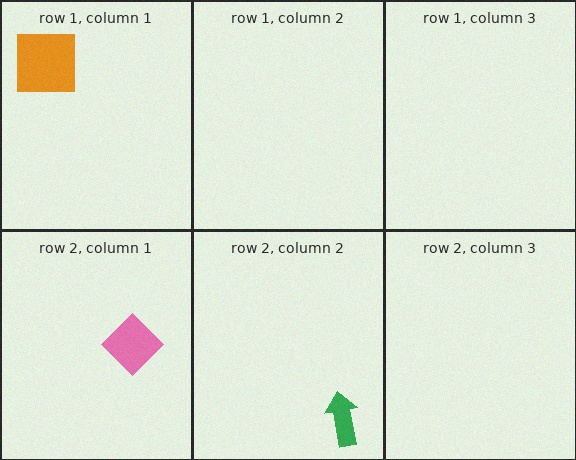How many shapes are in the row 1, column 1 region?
1.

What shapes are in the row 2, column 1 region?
The pink diamond.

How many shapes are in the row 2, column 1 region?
1.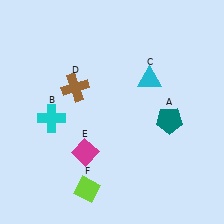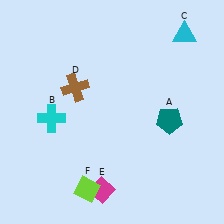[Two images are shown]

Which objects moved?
The objects that moved are: the cyan triangle (C), the magenta diamond (E).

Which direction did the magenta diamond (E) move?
The magenta diamond (E) moved down.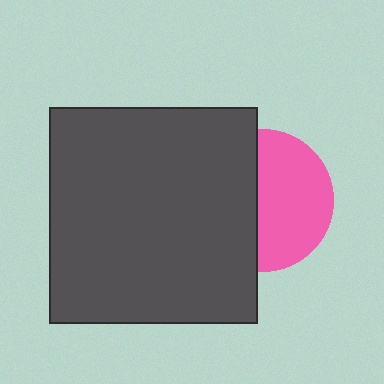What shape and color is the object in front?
The object in front is a dark gray rectangle.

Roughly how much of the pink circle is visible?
About half of it is visible (roughly 54%).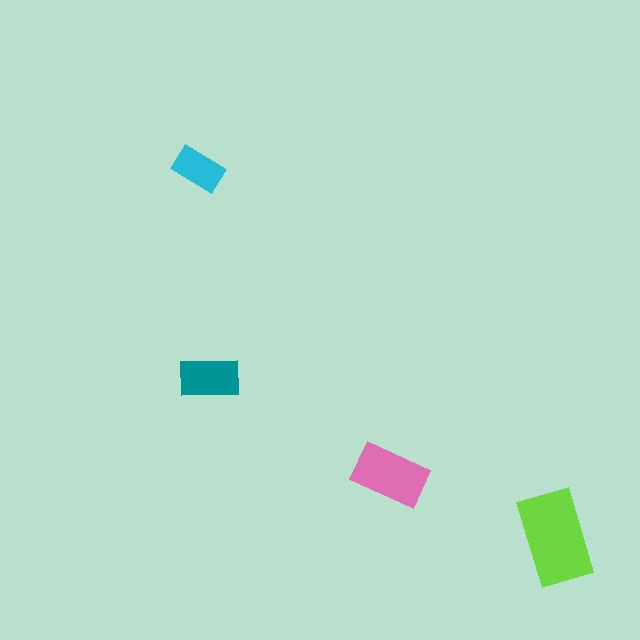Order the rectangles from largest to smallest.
the lime one, the pink one, the teal one, the cyan one.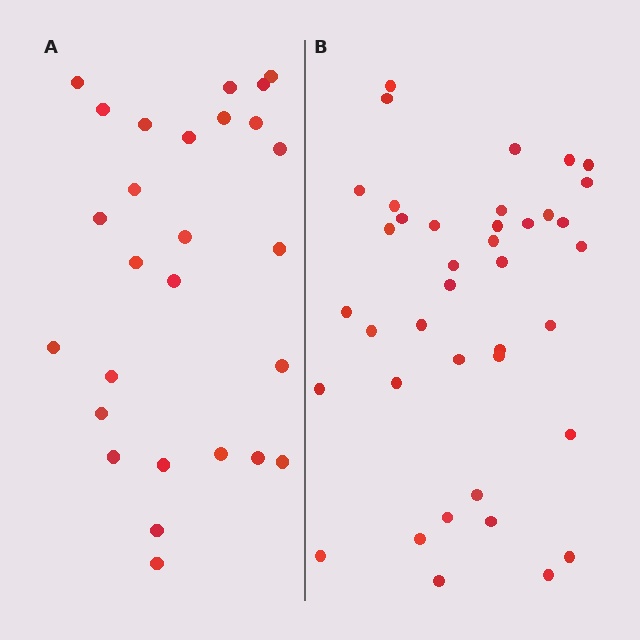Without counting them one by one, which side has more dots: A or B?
Region B (the right region) has more dots.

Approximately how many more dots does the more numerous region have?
Region B has roughly 12 or so more dots than region A.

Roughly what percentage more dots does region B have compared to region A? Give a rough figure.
About 45% more.